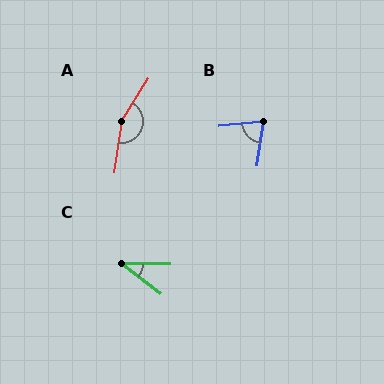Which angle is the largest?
A, at approximately 156 degrees.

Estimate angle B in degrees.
Approximately 76 degrees.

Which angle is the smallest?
C, at approximately 38 degrees.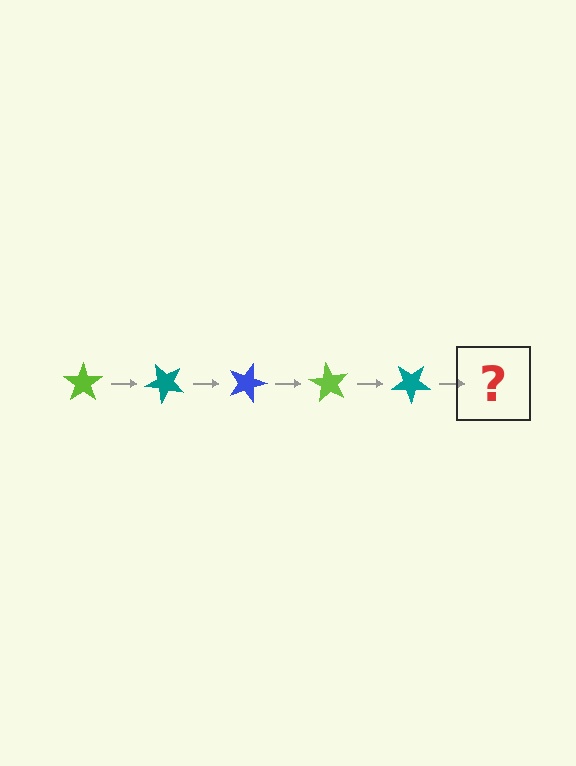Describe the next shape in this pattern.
It should be a blue star, rotated 225 degrees from the start.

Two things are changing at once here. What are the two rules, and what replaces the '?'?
The two rules are that it rotates 45 degrees each step and the color cycles through lime, teal, and blue. The '?' should be a blue star, rotated 225 degrees from the start.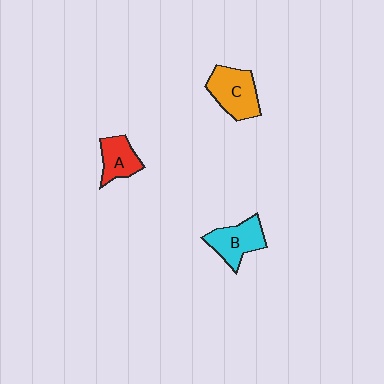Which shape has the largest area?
Shape C (orange).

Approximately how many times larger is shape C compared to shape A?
Approximately 1.4 times.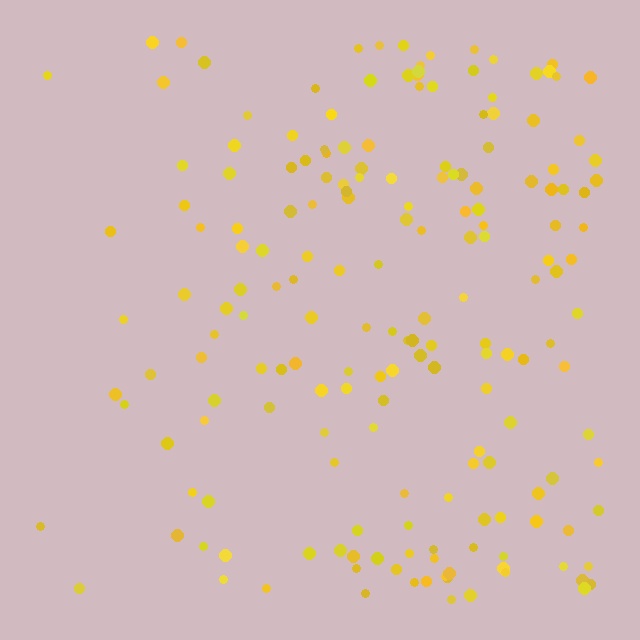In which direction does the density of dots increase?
From left to right, with the right side densest.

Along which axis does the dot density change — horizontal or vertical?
Horizontal.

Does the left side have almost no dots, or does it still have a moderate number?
Still a moderate number, just noticeably fewer than the right.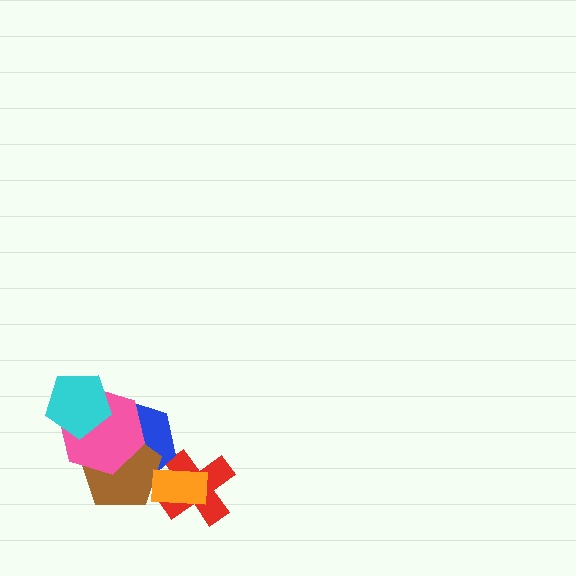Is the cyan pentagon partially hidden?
No, no other shape covers it.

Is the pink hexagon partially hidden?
Yes, it is partially covered by another shape.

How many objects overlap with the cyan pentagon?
2 objects overlap with the cyan pentagon.